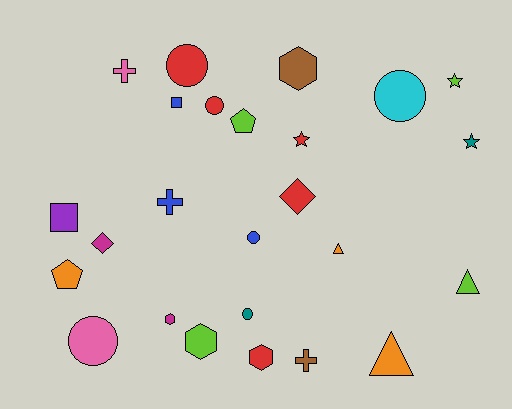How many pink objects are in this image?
There are 2 pink objects.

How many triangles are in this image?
There are 3 triangles.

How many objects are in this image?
There are 25 objects.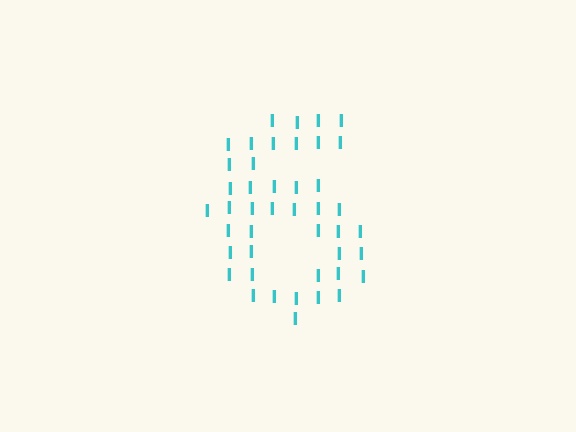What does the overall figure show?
The overall figure shows the digit 6.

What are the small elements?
The small elements are letter I's.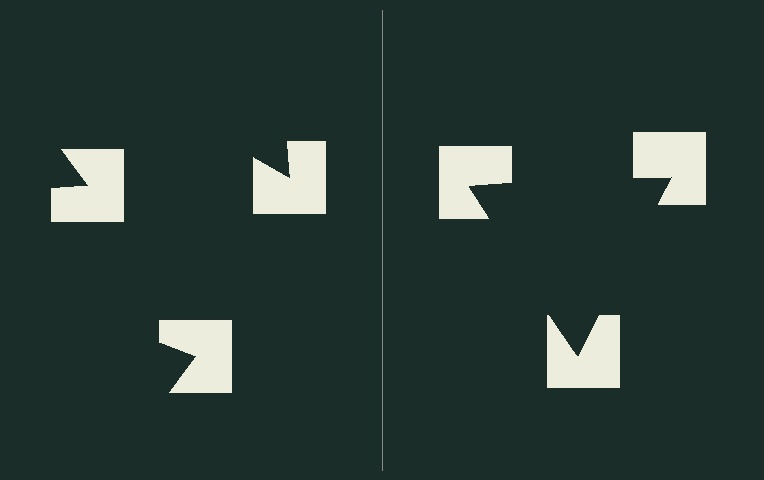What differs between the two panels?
The notched squares are positioned identically on both sides; only the wedge orientations differ. On the right they align to a triangle; on the left they are misaligned.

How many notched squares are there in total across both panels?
6 — 3 on each side.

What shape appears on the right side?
An illusory triangle.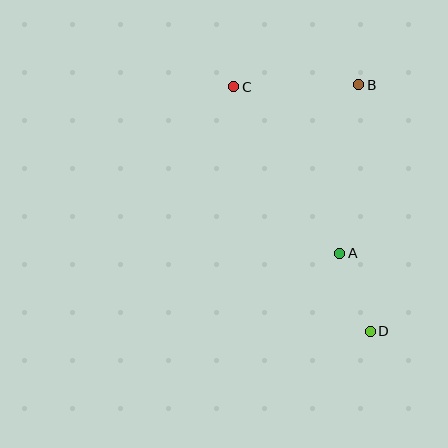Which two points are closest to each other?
Points A and D are closest to each other.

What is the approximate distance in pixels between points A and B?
The distance between A and B is approximately 169 pixels.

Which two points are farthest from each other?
Points C and D are farthest from each other.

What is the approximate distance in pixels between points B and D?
The distance between B and D is approximately 247 pixels.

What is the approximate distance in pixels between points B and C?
The distance between B and C is approximately 125 pixels.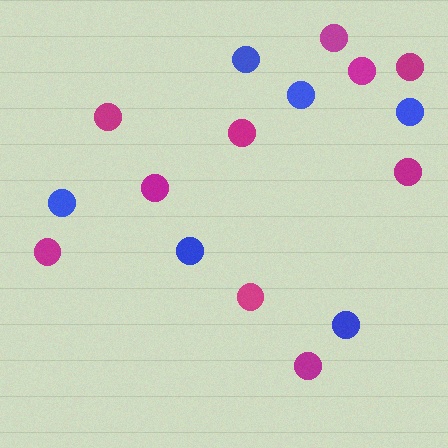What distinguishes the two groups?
There are 2 groups: one group of magenta circles (10) and one group of blue circles (6).